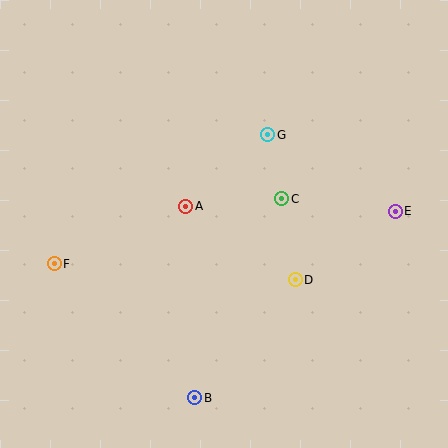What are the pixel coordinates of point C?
Point C is at (282, 199).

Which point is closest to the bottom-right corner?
Point D is closest to the bottom-right corner.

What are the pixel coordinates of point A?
Point A is at (186, 206).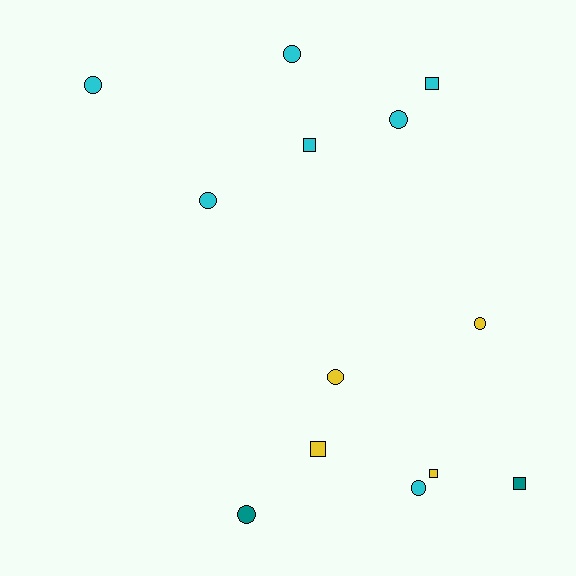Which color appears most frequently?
Cyan, with 7 objects.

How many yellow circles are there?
There are 2 yellow circles.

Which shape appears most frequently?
Circle, with 8 objects.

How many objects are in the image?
There are 13 objects.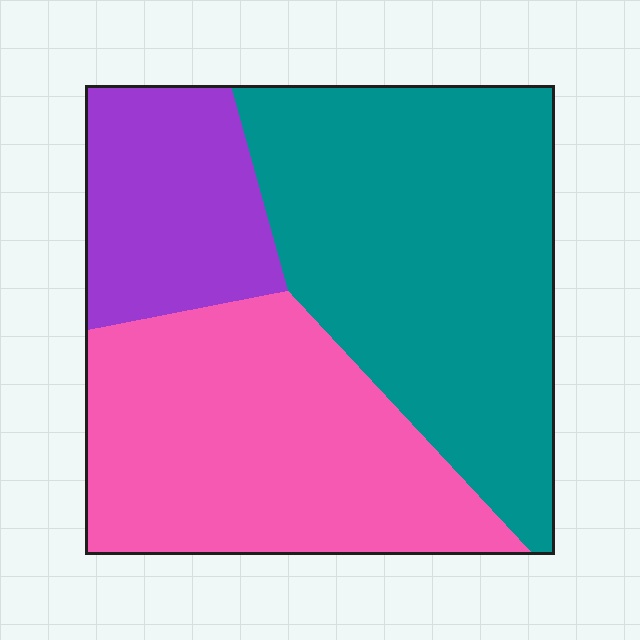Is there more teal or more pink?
Teal.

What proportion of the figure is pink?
Pink covers about 35% of the figure.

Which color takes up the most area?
Teal, at roughly 45%.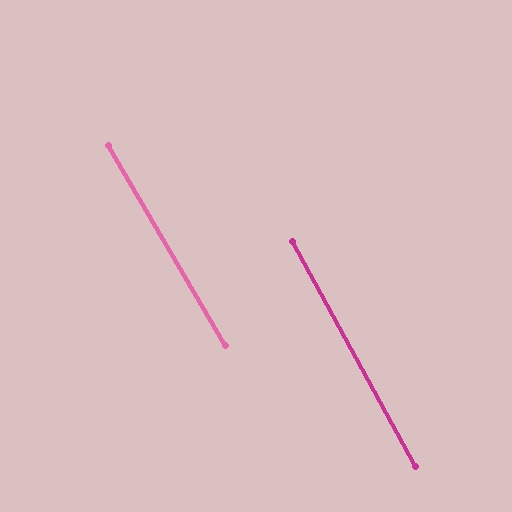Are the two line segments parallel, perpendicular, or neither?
Parallel — their directions differ by only 1.6°.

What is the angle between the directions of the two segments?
Approximately 2 degrees.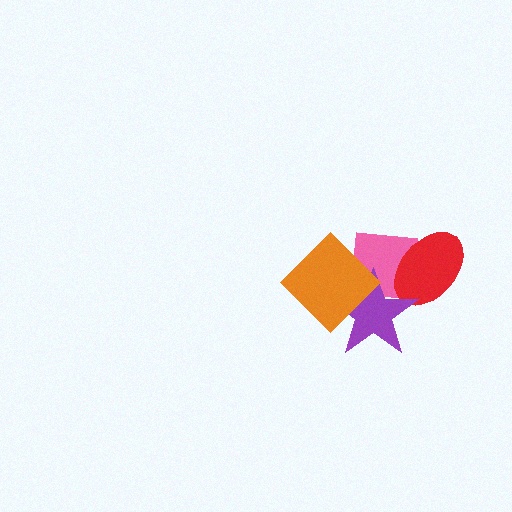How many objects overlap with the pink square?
3 objects overlap with the pink square.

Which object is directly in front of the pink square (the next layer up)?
The red ellipse is directly in front of the pink square.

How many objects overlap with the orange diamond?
2 objects overlap with the orange diamond.